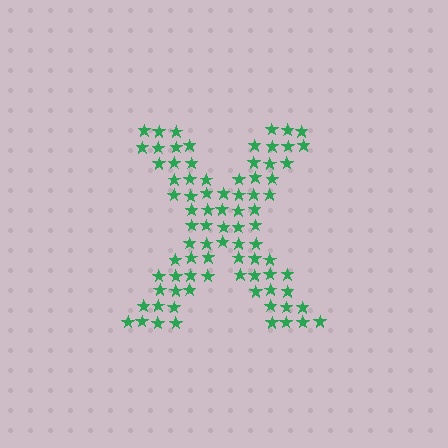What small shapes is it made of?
It is made of small stars.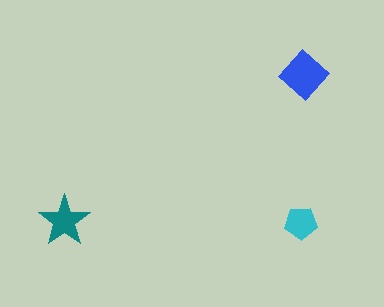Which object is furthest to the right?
The blue diamond is rightmost.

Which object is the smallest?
The cyan pentagon.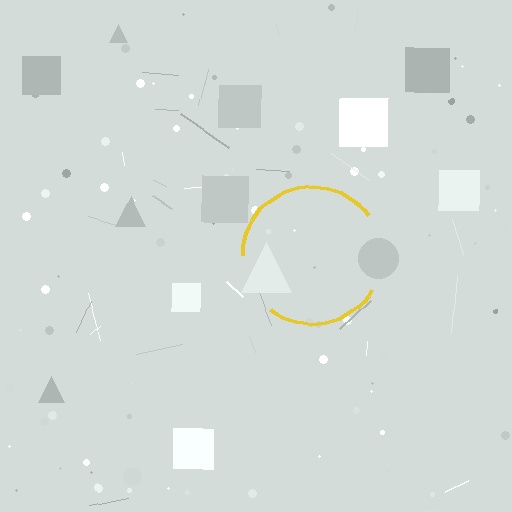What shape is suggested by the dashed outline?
The dashed outline suggests a circle.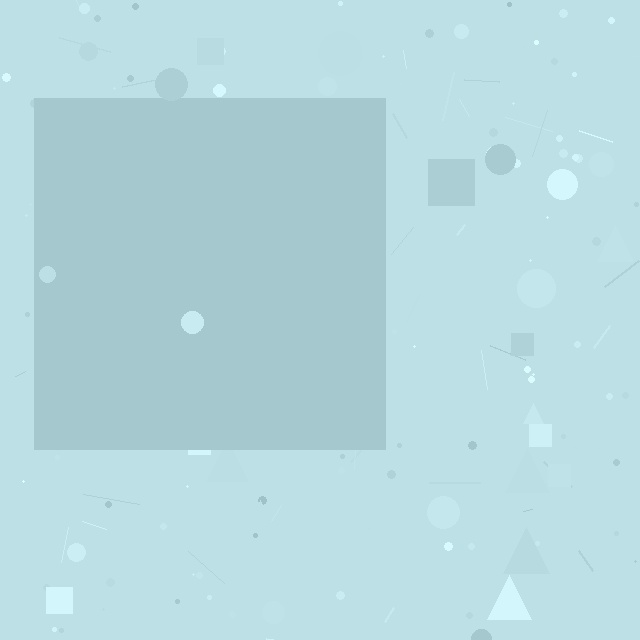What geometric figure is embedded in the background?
A square is embedded in the background.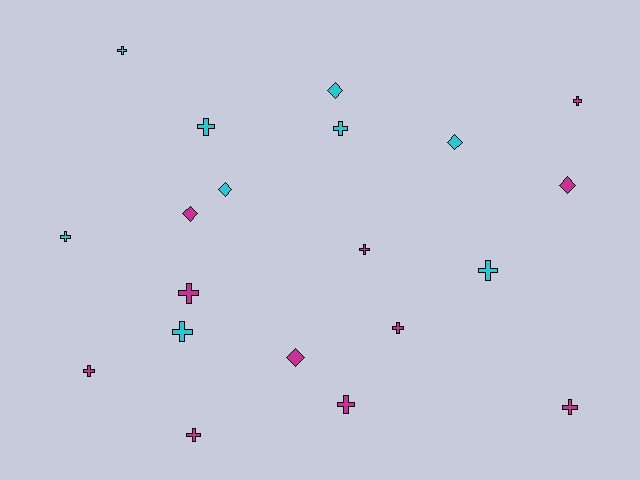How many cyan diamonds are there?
There are 3 cyan diamonds.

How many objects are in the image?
There are 20 objects.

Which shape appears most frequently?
Cross, with 14 objects.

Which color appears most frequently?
Magenta, with 11 objects.